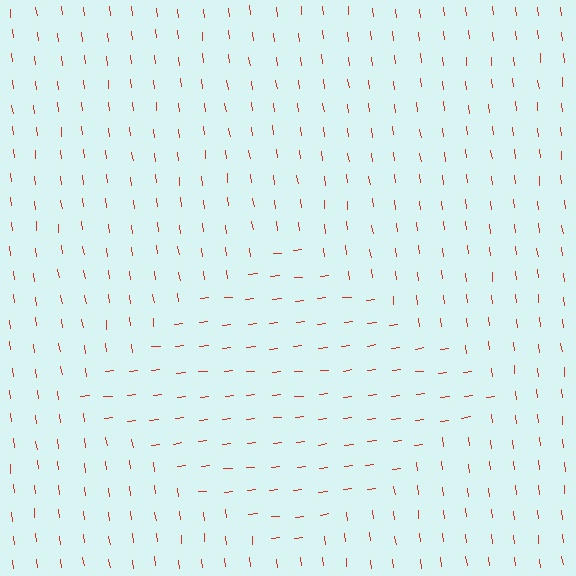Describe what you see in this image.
The image is filled with small red line segments. A diamond region in the image has lines oriented differently from the surrounding lines, creating a visible texture boundary.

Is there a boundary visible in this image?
Yes, there is a texture boundary formed by a change in line orientation.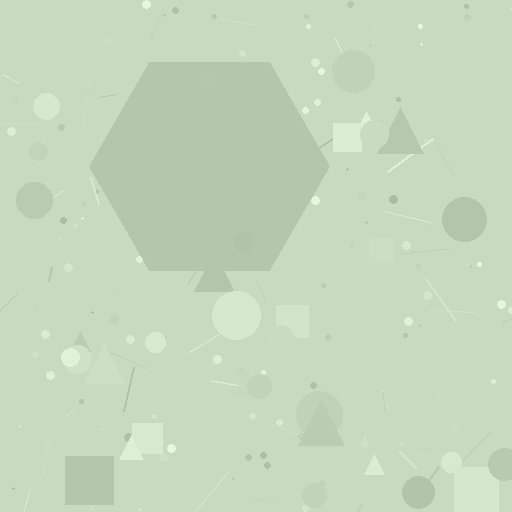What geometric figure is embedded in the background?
A hexagon is embedded in the background.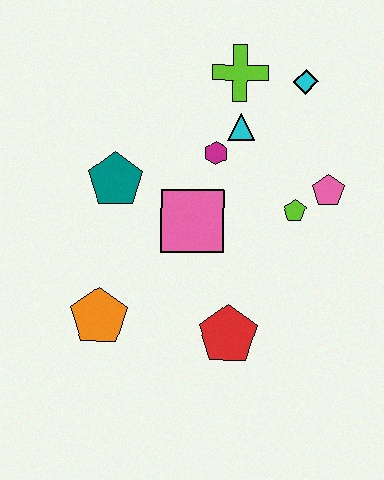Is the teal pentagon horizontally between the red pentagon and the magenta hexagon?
No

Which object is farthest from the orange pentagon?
The cyan diamond is farthest from the orange pentagon.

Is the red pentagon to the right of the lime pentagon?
No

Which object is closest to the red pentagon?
The pink square is closest to the red pentagon.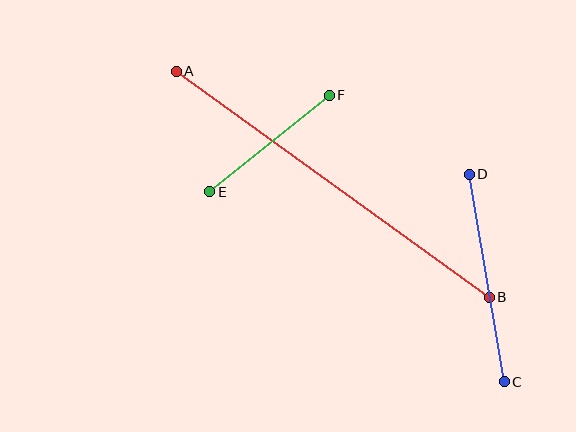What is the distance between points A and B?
The distance is approximately 386 pixels.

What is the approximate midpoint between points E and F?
The midpoint is at approximately (270, 143) pixels.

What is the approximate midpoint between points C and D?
The midpoint is at approximately (487, 278) pixels.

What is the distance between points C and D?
The distance is approximately 210 pixels.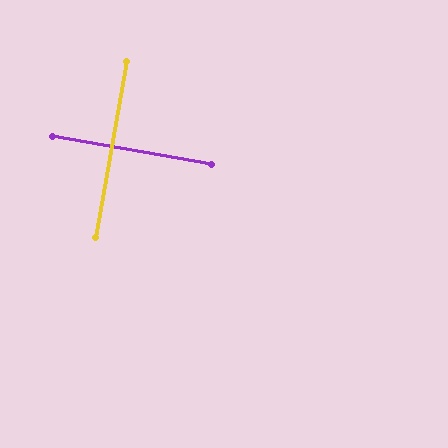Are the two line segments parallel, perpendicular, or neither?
Perpendicular — they meet at approximately 90°.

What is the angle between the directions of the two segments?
Approximately 90 degrees.